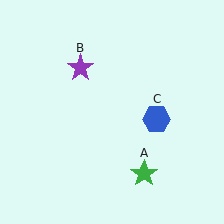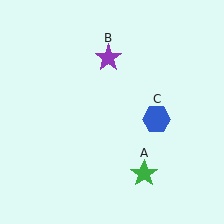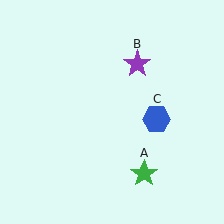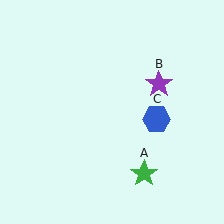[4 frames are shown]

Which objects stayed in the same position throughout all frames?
Green star (object A) and blue hexagon (object C) remained stationary.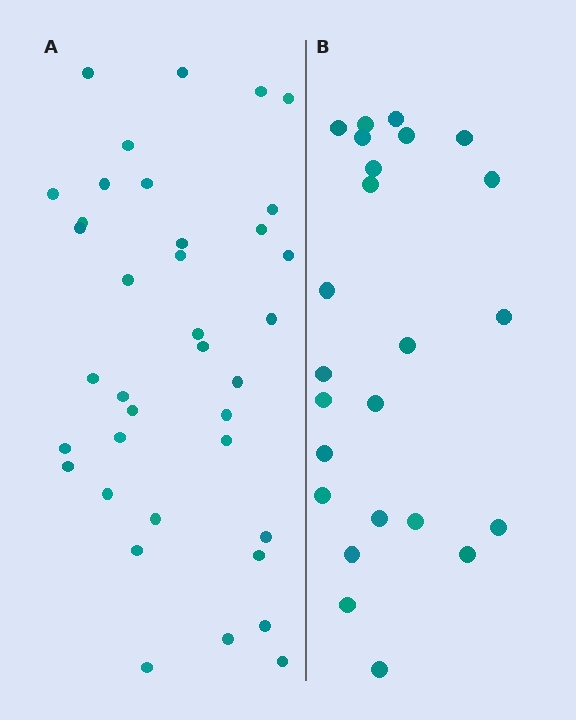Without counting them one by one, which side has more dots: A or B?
Region A (the left region) has more dots.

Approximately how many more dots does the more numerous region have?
Region A has approximately 15 more dots than region B.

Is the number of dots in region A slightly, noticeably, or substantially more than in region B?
Region A has substantially more. The ratio is roughly 1.5 to 1.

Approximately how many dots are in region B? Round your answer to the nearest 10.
About 20 dots. (The exact count is 24, which rounds to 20.)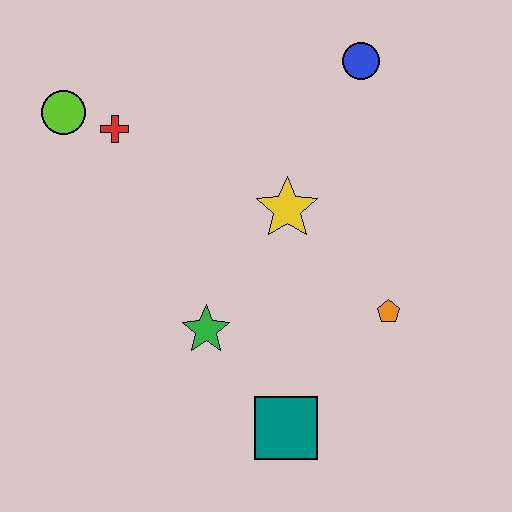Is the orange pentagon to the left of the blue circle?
No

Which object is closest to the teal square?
The green star is closest to the teal square.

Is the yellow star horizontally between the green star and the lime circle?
No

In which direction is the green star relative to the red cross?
The green star is below the red cross.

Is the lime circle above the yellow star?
Yes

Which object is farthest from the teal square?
The lime circle is farthest from the teal square.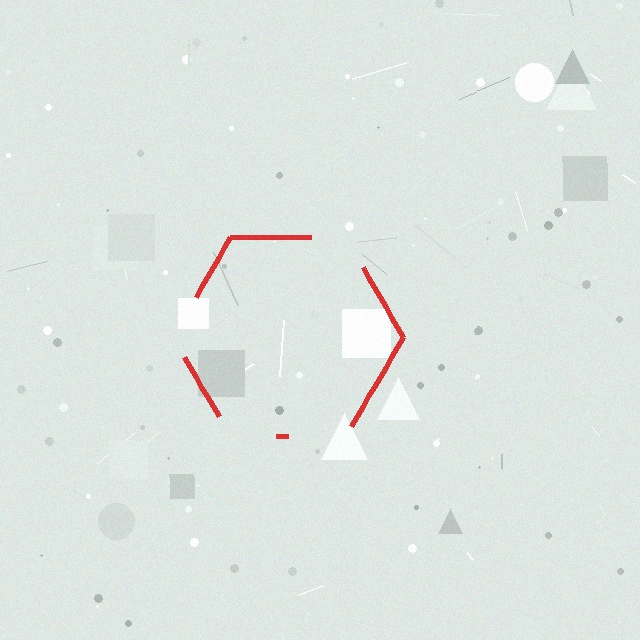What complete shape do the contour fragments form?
The contour fragments form a hexagon.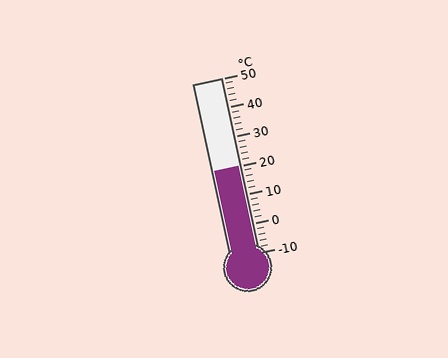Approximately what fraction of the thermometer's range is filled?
The thermometer is filled to approximately 50% of its range.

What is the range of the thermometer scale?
The thermometer scale ranges from -10°C to 50°C.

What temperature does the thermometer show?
The thermometer shows approximately 20°C.